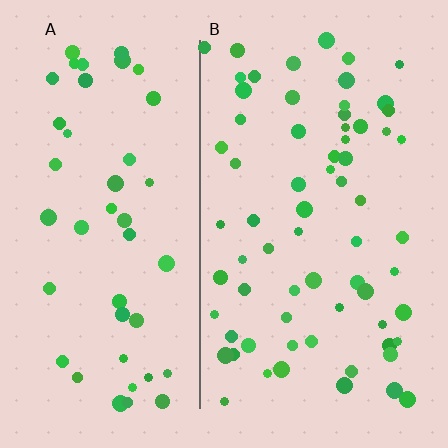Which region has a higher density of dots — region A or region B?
B (the right).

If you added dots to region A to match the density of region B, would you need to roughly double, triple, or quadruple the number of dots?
Approximately double.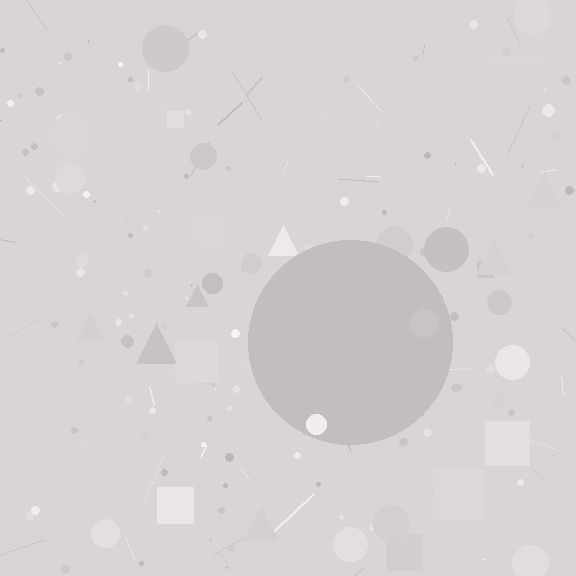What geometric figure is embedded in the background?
A circle is embedded in the background.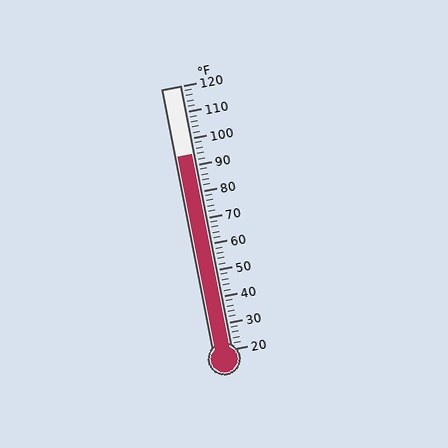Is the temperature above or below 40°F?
The temperature is above 40°F.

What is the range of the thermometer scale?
The thermometer scale ranges from 20°F to 120°F.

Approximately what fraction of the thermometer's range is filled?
The thermometer is filled to approximately 75% of its range.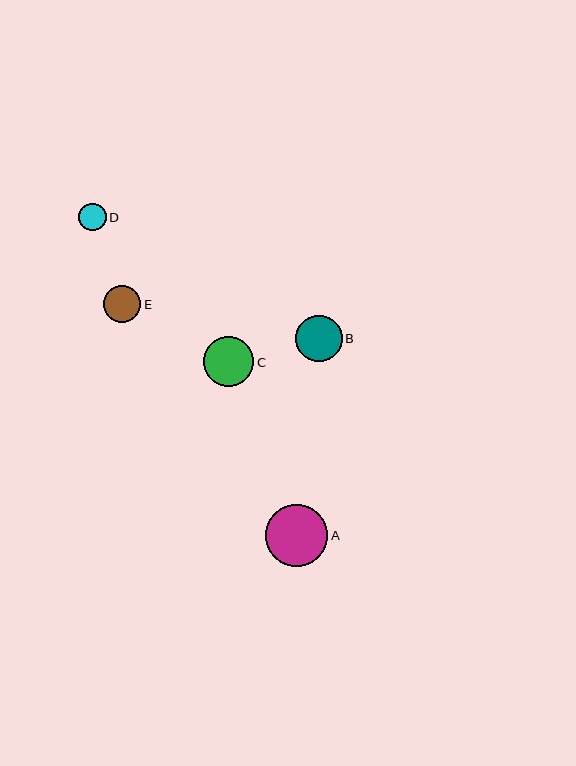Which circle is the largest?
Circle A is the largest with a size of approximately 63 pixels.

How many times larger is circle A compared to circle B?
Circle A is approximately 1.4 times the size of circle B.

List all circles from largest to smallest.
From largest to smallest: A, C, B, E, D.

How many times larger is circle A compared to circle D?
Circle A is approximately 2.3 times the size of circle D.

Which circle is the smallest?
Circle D is the smallest with a size of approximately 28 pixels.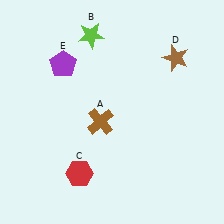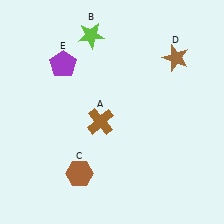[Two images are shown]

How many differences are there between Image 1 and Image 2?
There is 1 difference between the two images.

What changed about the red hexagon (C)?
In Image 1, C is red. In Image 2, it changed to brown.